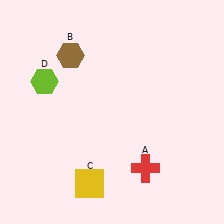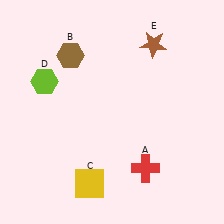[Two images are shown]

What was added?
A brown star (E) was added in Image 2.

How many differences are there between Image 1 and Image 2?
There is 1 difference between the two images.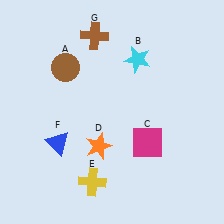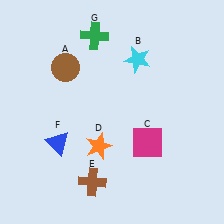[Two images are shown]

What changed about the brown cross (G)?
In Image 1, G is brown. In Image 2, it changed to green.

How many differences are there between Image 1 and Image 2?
There are 2 differences between the two images.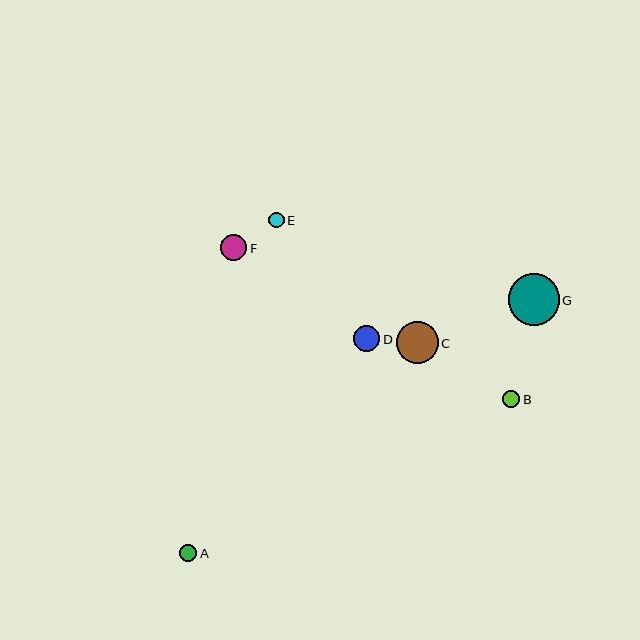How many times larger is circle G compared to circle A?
Circle G is approximately 3.0 times the size of circle A.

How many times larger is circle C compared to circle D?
Circle C is approximately 1.6 times the size of circle D.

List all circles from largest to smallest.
From largest to smallest: G, C, F, D, B, A, E.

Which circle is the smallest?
Circle E is the smallest with a size of approximately 16 pixels.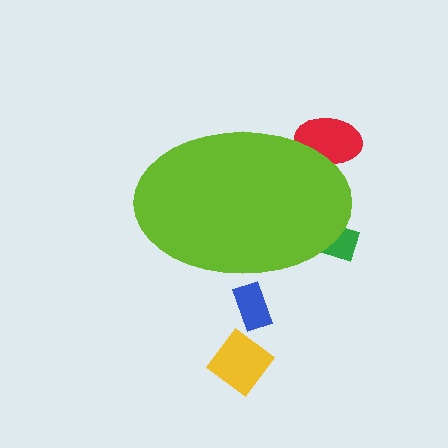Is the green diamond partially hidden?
Yes, the green diamond is partially hidden behind the lime ellipse.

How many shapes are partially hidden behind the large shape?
3 shapes are partially hidden.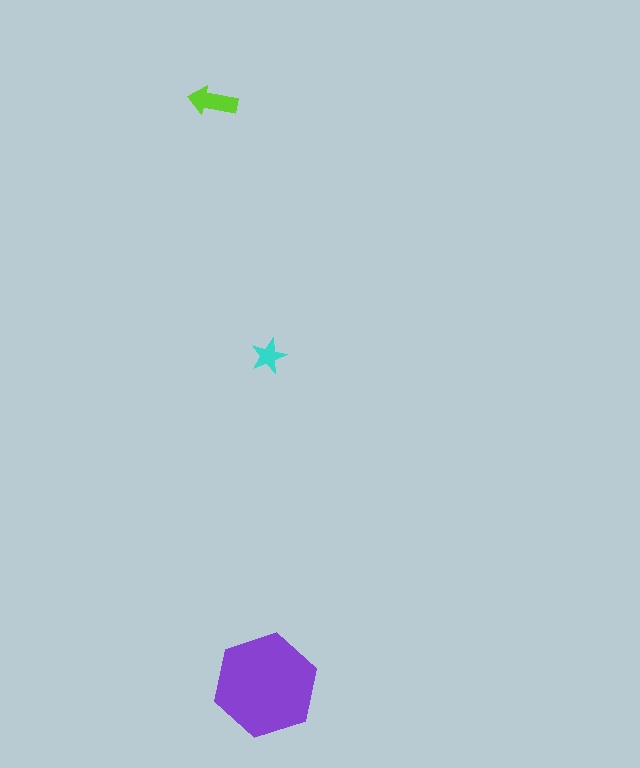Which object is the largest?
The purple hexagon.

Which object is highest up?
The lime arrow is topmost.